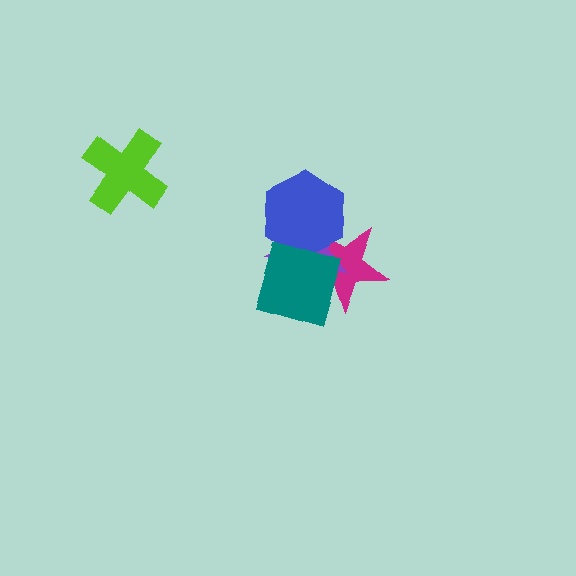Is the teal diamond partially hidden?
No, no other shape covers it.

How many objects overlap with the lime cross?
0 objects overlap with the lime cross.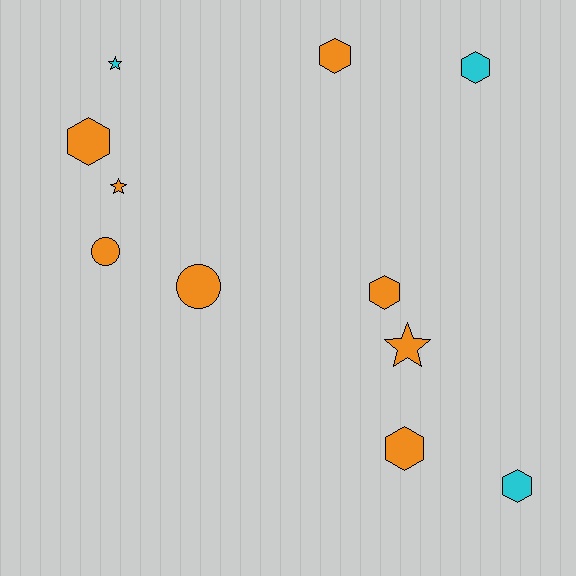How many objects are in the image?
There are 11 objects.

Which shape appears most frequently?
Hexagon, with 6 objects.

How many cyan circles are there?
There are no cyan circles.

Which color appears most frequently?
Orange, with 8 objects.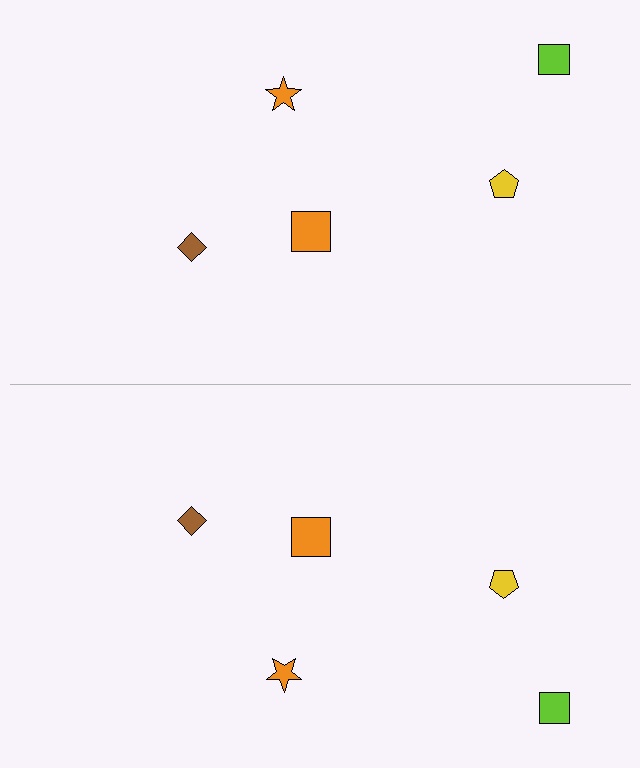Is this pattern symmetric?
Yes, this pattern has bilateral (reflection) symmetry.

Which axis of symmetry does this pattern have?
The pattern has a horizontal axis of symmetry running through the center of the image.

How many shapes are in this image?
There are 10 shapes in this image.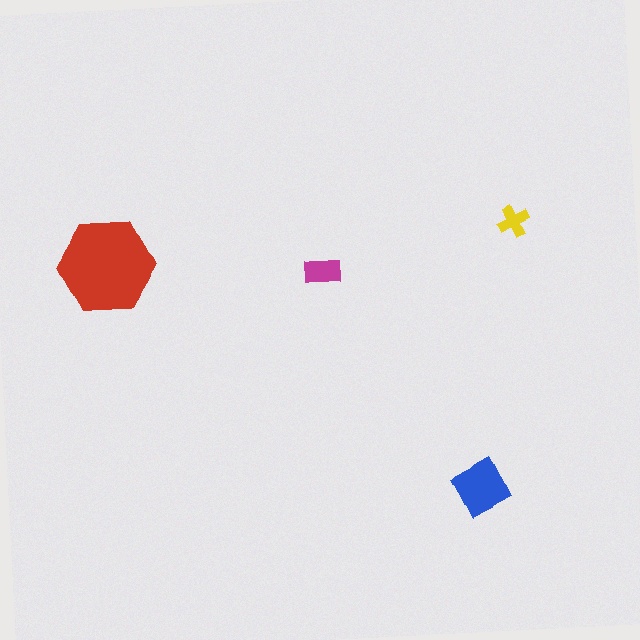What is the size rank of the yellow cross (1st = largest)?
4th.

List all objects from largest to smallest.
The red hexagon, the blue square, the magenta rectangle, the yellow cross.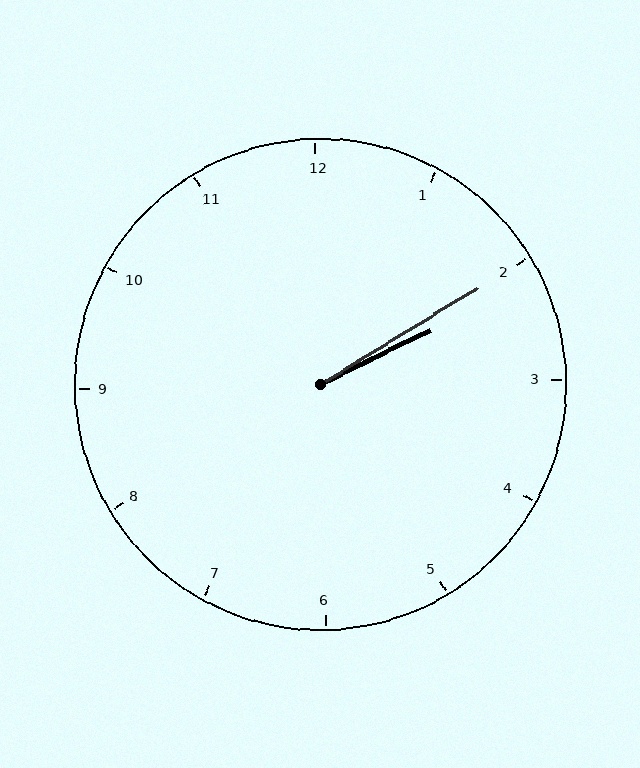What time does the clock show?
2:10.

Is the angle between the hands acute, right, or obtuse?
It is acute.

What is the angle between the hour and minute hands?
Approximately 5 degrees.